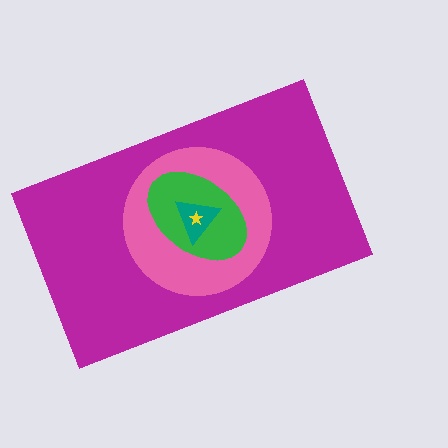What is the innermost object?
The yellow star.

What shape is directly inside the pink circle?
The green ellipse.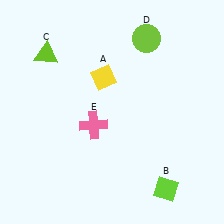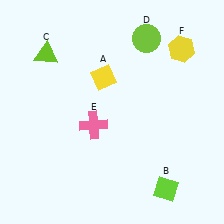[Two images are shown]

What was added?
A yellow hexagon (F) was added in Image 2.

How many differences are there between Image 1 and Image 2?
There is 1 difference between the two images.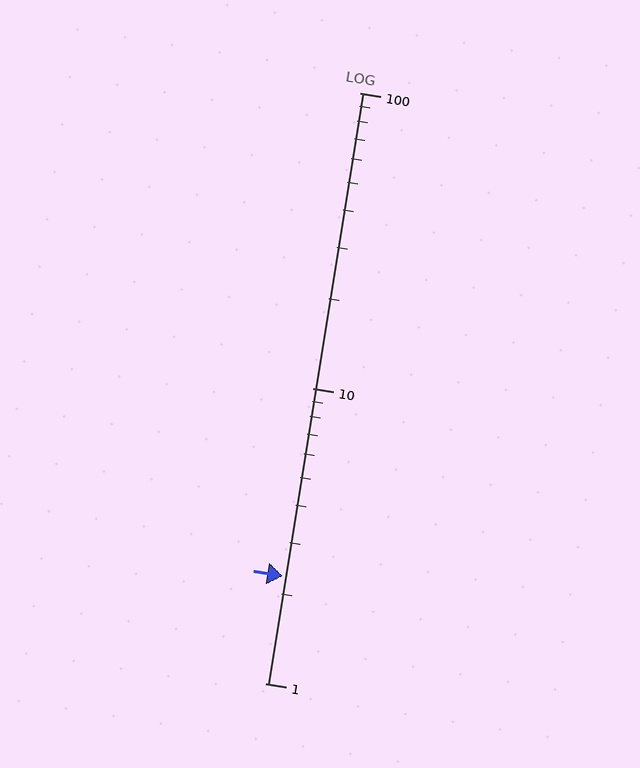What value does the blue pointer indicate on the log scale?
The pointer indicates approximately 2.3.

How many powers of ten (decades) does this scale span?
The scale spans 2 decades, from 1 to 100.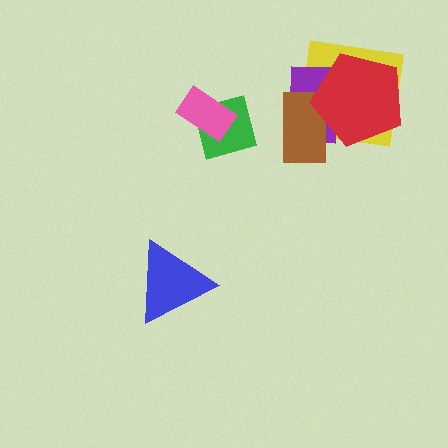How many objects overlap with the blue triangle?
0 objects overlap with the blue triangle.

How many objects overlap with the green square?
1 object overlaps with the green square.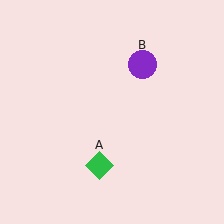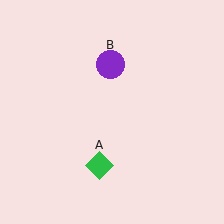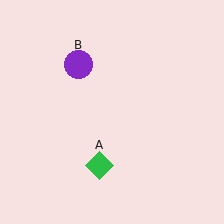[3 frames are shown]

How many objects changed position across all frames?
1 object changed position: purple circle (object B).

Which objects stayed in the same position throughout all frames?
Green diamond (object A) remained stationary.